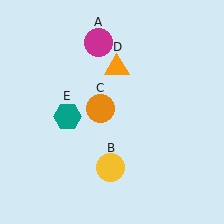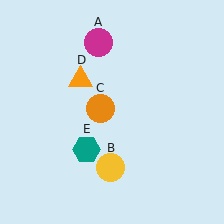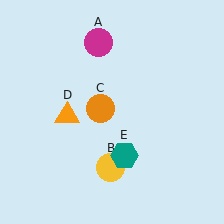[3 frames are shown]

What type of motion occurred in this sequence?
The orange triangle (object D), teal hexagon (object E) rotated counterclockwise around the center of the scene.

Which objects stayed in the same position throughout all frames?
Magenta circle (object A) and yellow circle (object B) and orange circle (object C) remained stationary.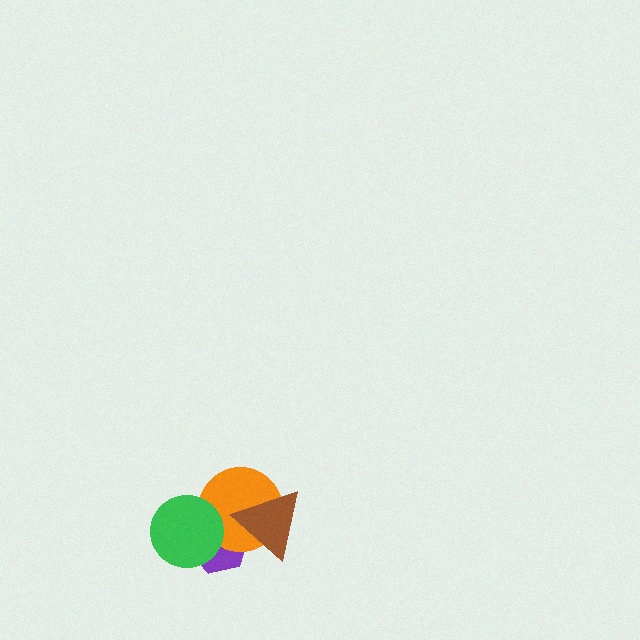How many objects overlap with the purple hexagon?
3 objects overlap with the purple hexagon.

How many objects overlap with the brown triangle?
2 objects overlap with the brown triangle.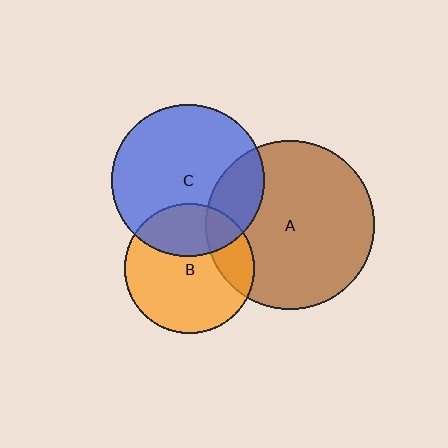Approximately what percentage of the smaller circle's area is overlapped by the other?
Approximately 20%.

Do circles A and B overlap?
Yes.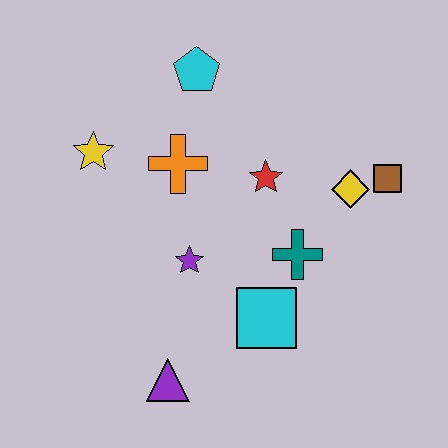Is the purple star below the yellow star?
Yes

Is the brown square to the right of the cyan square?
Yes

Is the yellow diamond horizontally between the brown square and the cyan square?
Yes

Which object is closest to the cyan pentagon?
The orange cross is closest to the cyan pentagon.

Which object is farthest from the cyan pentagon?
The purple triangle is farthest from the cyan pentagon.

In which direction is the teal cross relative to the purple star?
The teal cross is to the right of the purple star.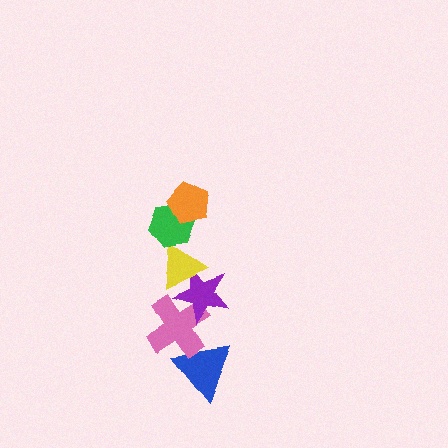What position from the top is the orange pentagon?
The orange pentagon is 1st from the top.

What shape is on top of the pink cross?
The purple star is on top of the pink cross.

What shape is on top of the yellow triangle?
The green hexagon is on top of the yellow triangle.